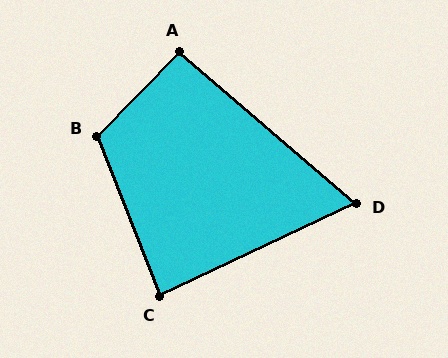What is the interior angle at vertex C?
Approximately 86 degrees (approximately right).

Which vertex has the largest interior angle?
B, at approximately 114 degrees.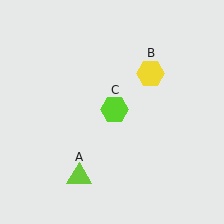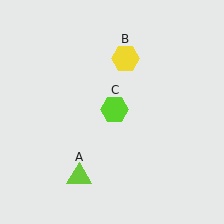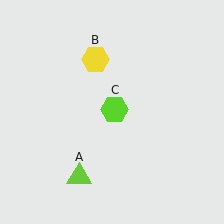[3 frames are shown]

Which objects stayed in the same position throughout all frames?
Lime triangle (object A) and lime hexagon (object C) remained stationary.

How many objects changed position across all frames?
1 object changed position: yellow hexagon (object B).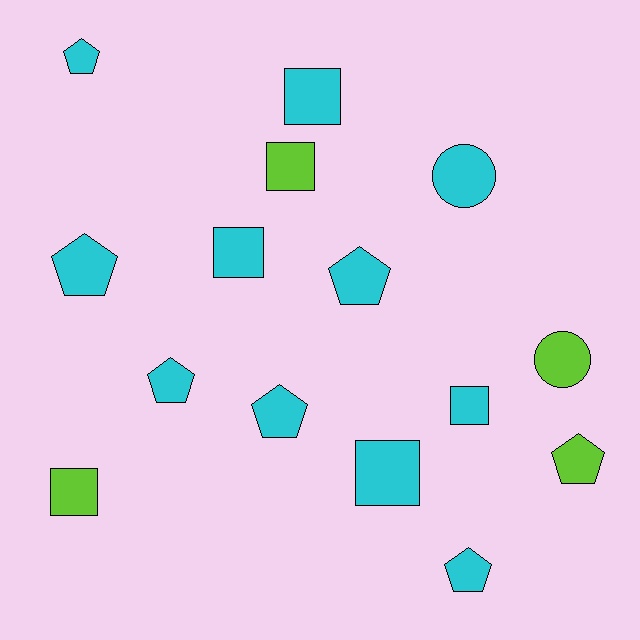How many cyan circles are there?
There is 1 cyan circle.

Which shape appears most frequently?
Pentagon, with 7 objects.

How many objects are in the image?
There are 15 objects.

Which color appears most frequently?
Cyan, with 11 objects.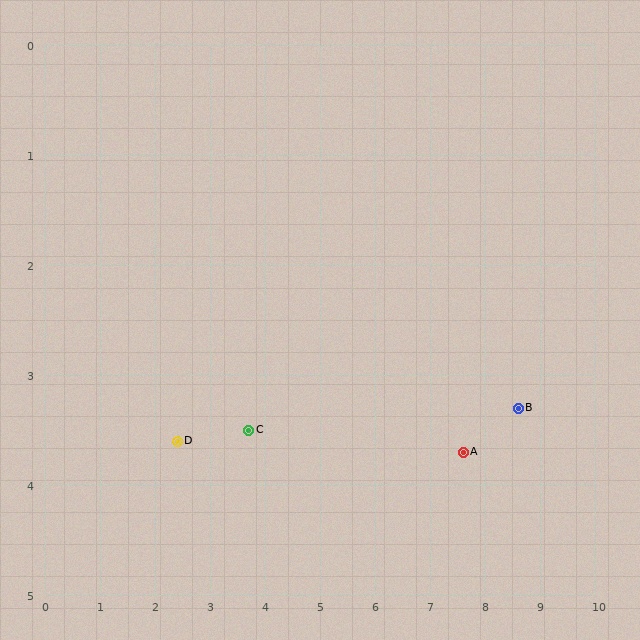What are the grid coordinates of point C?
Point C is at approximately (3.7, 3.5).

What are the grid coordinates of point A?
Point A is at approximately (7.6, 3.7).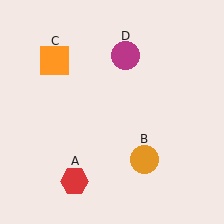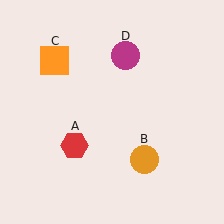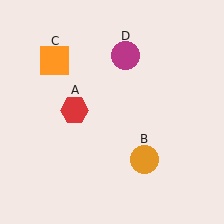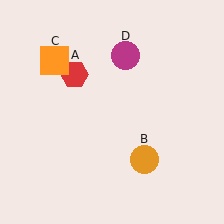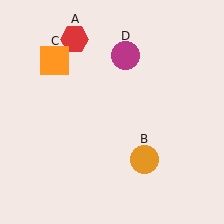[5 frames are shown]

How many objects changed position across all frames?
1 object changed position: red hexagon (object A).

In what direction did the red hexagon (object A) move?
The red hexagon (object A) moved up.